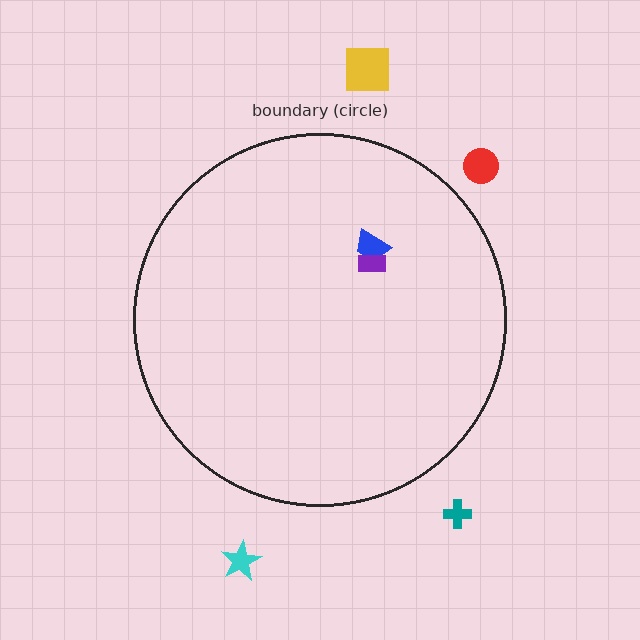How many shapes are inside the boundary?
2 inside, 4 outside.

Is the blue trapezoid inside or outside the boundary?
Inside.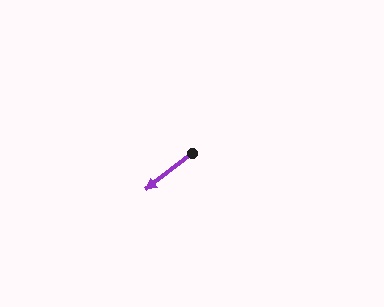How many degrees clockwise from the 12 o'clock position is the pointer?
Approximately 232 degrees.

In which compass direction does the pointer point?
Southwest.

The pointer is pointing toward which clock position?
Roughly 8 o'clock.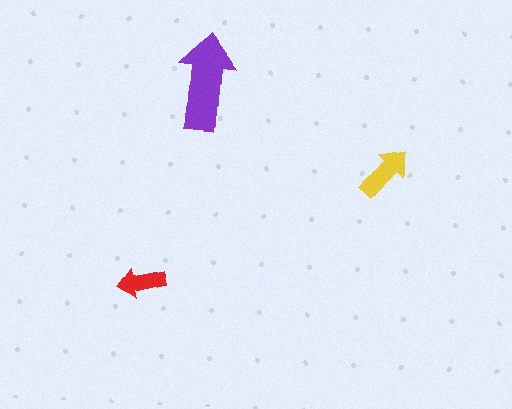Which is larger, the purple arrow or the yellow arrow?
The purple one.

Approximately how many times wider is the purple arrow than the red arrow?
About 2 times wider.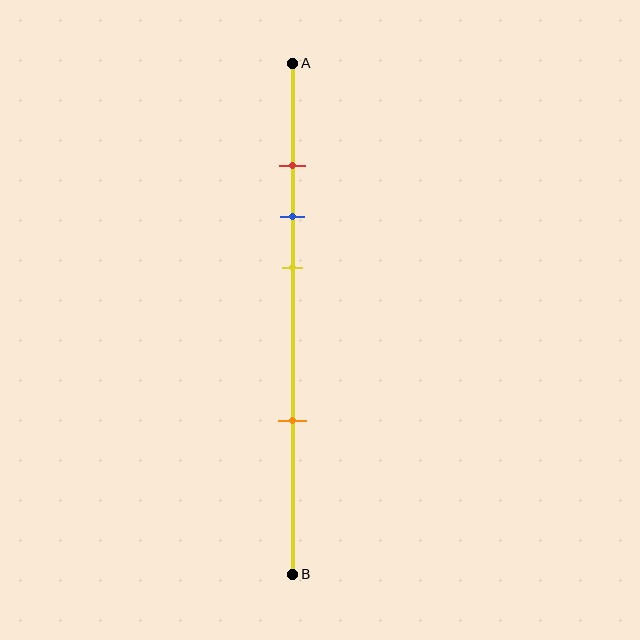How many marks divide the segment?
There are 4 marks dividing the segment.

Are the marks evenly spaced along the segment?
No, the marks are not evenly spaced.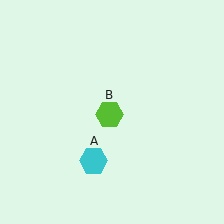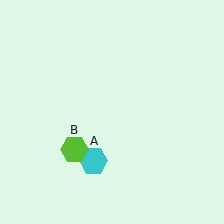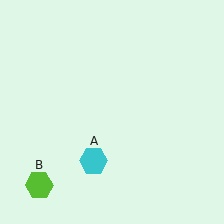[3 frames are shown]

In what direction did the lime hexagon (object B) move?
The lime hexagon (object B) moved down and to the left.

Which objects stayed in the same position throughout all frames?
Cyan hexagon (object A) remained stationary.